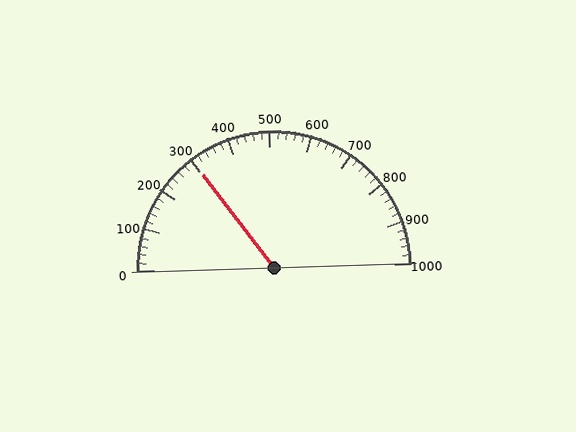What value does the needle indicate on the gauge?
The needle indicates approximately 300.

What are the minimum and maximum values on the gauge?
The gauge ranges from 0 to 1000.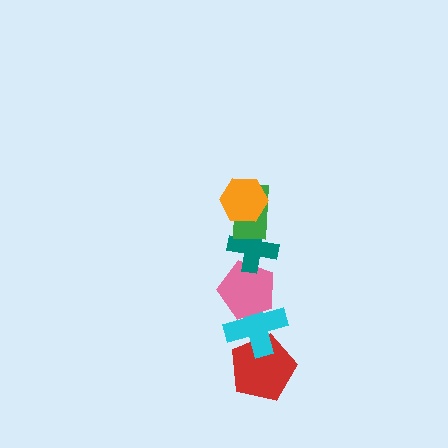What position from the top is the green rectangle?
The green rectangle is 2nd from the top.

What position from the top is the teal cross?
The teal cross is 3rd from the top.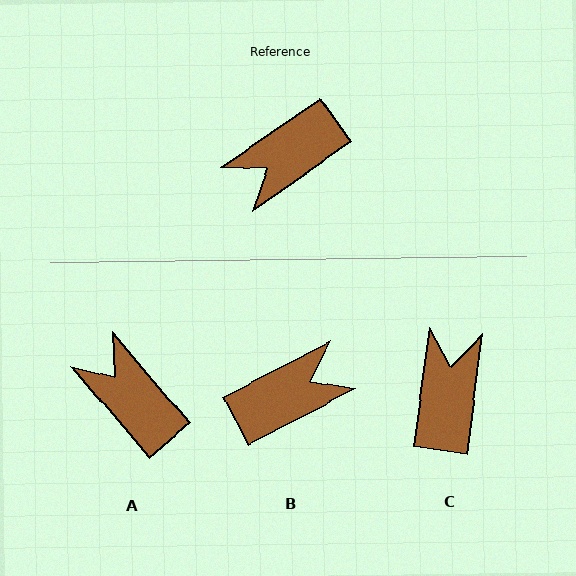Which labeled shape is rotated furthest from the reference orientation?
B, about 173 degrees away.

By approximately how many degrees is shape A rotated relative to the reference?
Approximately 85 degrees clockwise.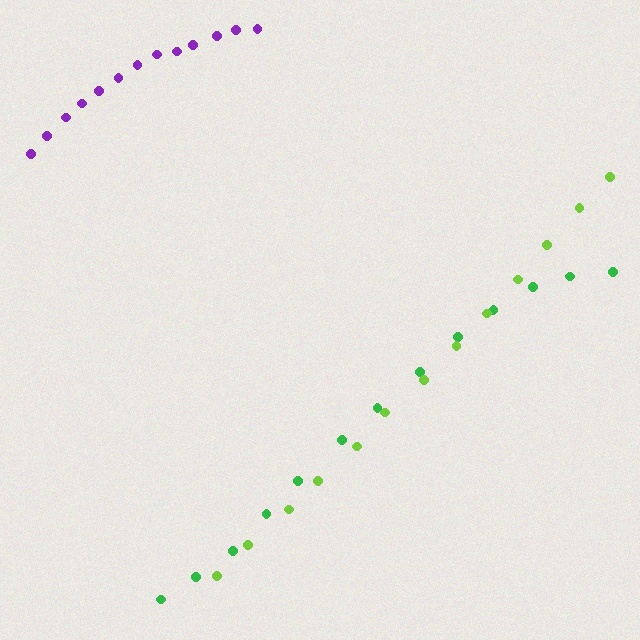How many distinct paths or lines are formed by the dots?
There are 3 distinct paths.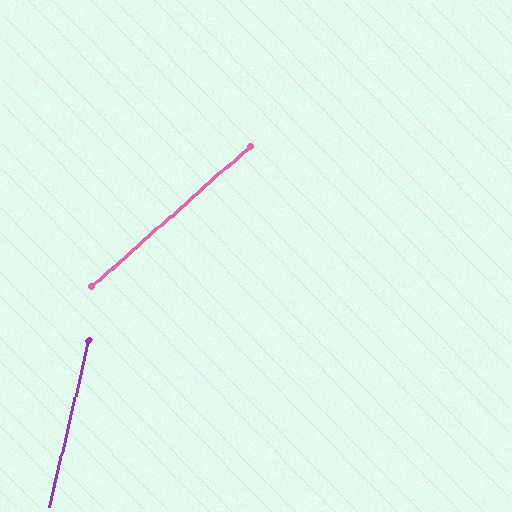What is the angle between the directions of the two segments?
Approximately 35 degrees.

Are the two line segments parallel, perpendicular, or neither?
Neither parallel nor perpendicular — they differ by about 35°.